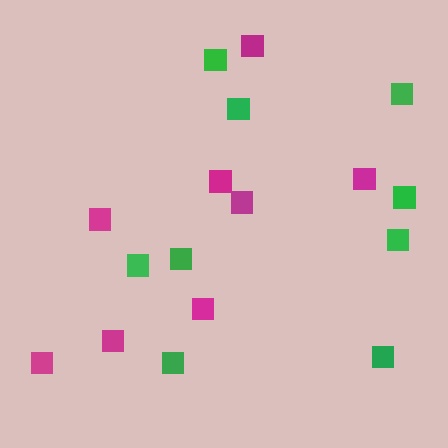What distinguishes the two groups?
There are 2 groups: one group of green squares (9) and one group of magenta squares (8).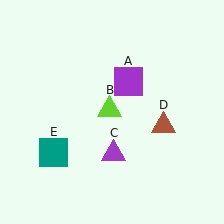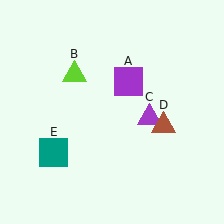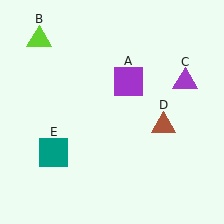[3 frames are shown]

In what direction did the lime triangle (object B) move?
The lime triangle (object B) moved up and to the left.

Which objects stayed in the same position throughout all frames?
Purple square (object A) and brown triangle (object D) and teal square (object E) remained stationary.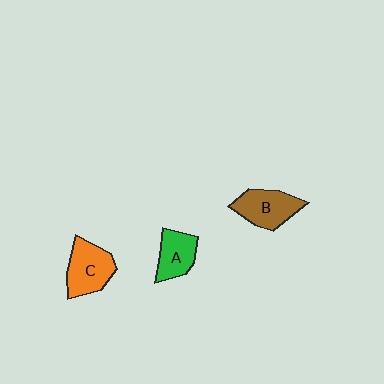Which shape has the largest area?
Shape C (orange).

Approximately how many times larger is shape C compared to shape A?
Approximately 1.3 times.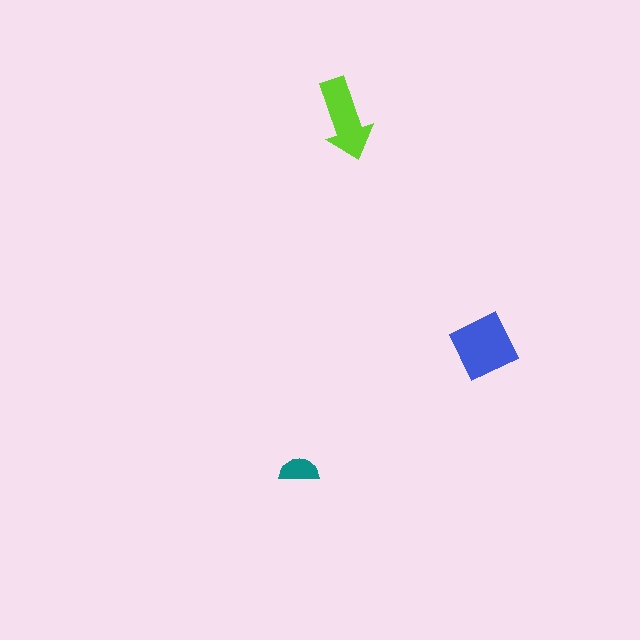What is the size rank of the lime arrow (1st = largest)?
2nd.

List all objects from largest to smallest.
The blue square, the lime arrow, the teal semicircle.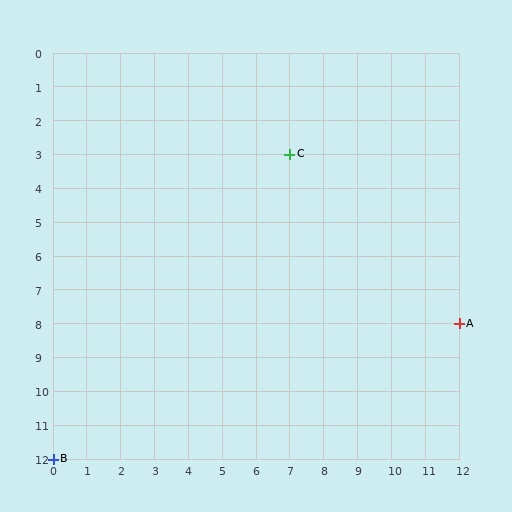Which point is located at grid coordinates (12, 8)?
Point A is at (12, 8).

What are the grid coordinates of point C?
Point C is at grid coordinates (7, 3).